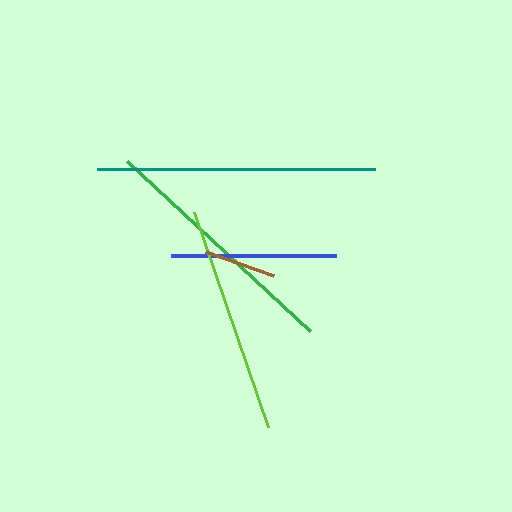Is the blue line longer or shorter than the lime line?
The lime line is longer than the blue line.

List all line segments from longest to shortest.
From longest to shortest: teal, green, lime, blue, brown.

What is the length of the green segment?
The green segment is approximately 250 pixels long.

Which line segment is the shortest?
The brown line is the shortest at approximately 72 pixels.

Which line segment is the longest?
The teal line is the longest at approximately 278 pixels.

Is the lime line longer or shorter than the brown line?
The lime line is longer than the brown line.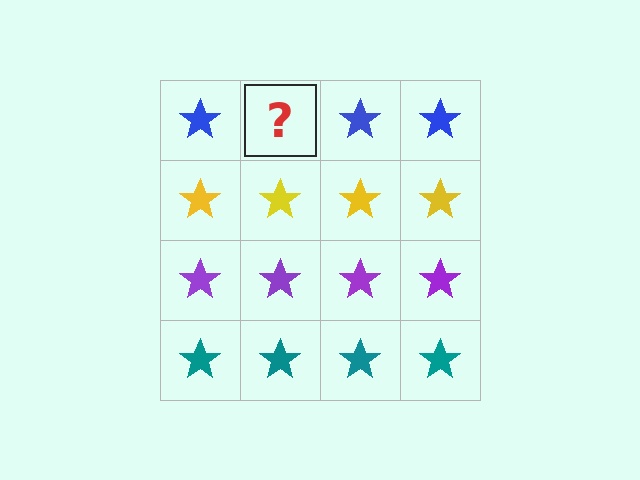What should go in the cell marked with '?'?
The missing cell should contain a blue star.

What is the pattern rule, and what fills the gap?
The rule is that each row has a consistent color. The gap should be filled with a blue star.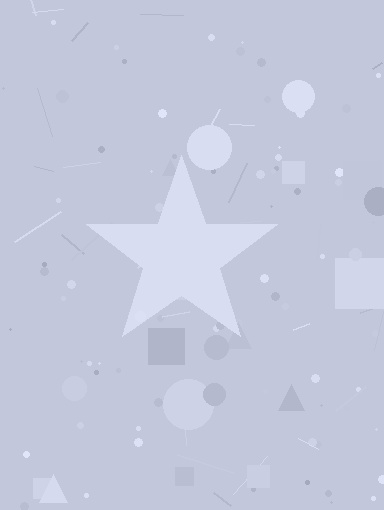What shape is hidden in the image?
A star is hidden in the image.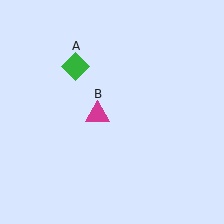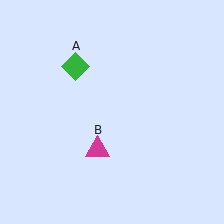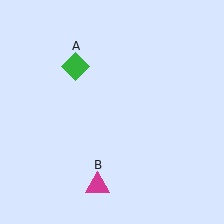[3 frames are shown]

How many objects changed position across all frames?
1 object changed position: magenta triangle (object B).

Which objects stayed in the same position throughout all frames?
Green diamond (object A) remained stationary.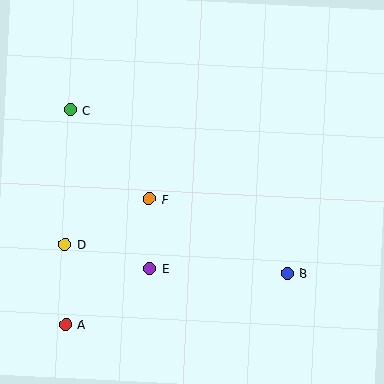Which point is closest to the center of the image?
Point F at (150, 199) is closest to the center.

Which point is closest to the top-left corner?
Point C is closest to the top-left corner.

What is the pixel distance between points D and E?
The distance between D and E is 88 pixels.